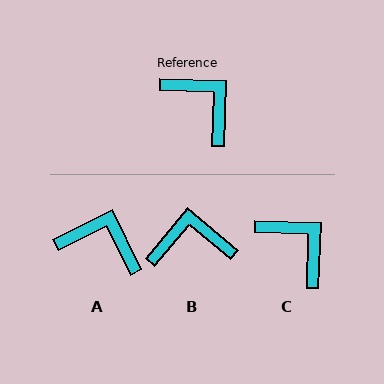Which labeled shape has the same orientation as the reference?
C.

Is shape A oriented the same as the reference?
No, it is off by about 28 degrees.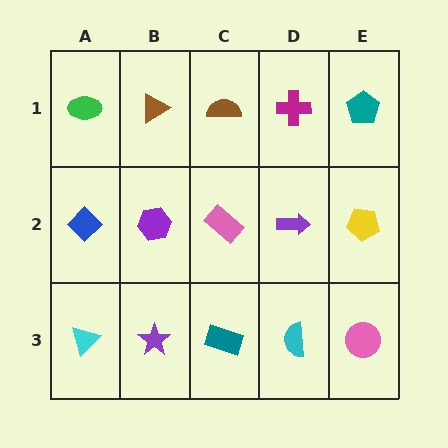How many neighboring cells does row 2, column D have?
4.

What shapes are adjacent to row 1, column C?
A pink rectangle (row 2, column C), a brown triangle (row 1, column B), a magenta cross (row 1, column D).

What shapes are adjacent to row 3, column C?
A pink rectangle (row 2, column C), a purple star (row 3, column B), a cyan semicircle (row 3, column D).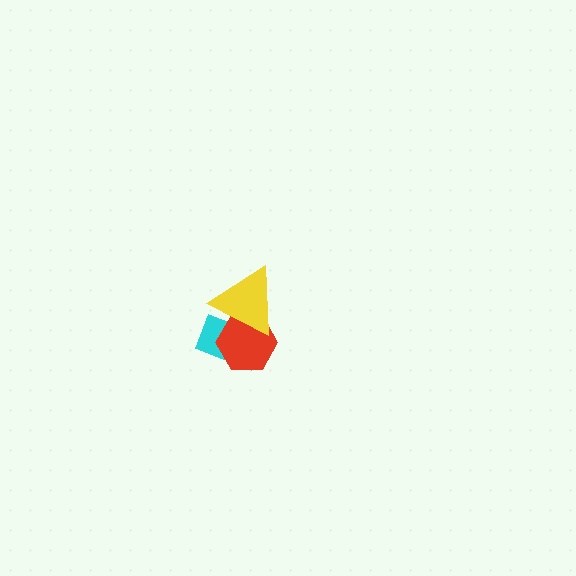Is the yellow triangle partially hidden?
No, no other shape covers it.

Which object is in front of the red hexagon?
The yellow triangle is in front of the red hexagon.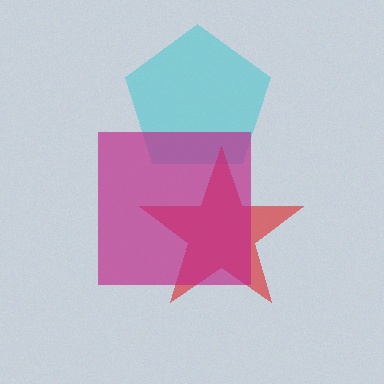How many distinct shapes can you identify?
There are 3 distinct shapes: a cyan pentagon, a red star, a magenta square.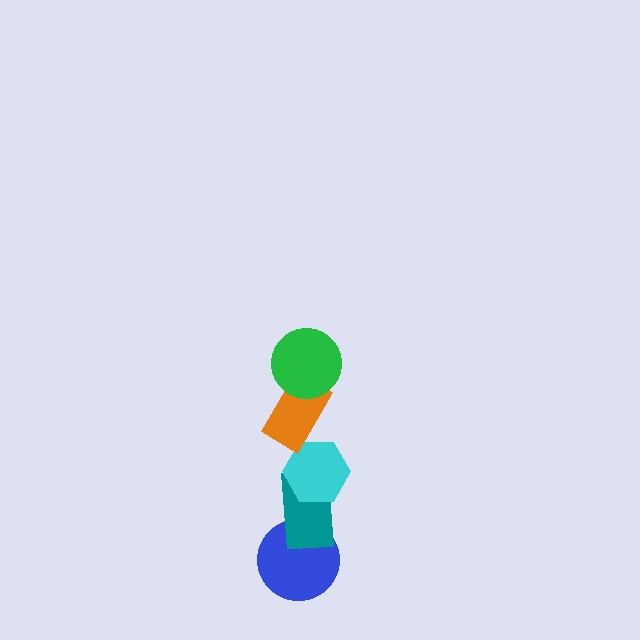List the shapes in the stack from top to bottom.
From top to bottom: the green circle, the orange rectangle, the cyan hexagon, the teal rectangle, the blue circle.